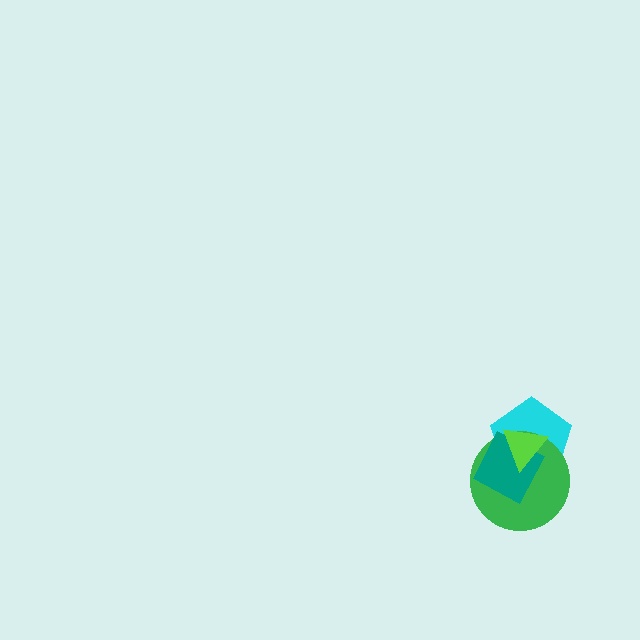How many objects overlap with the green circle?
3 objects overlap with the green circle.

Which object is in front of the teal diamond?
The lime triangle is in front of the teal diamond.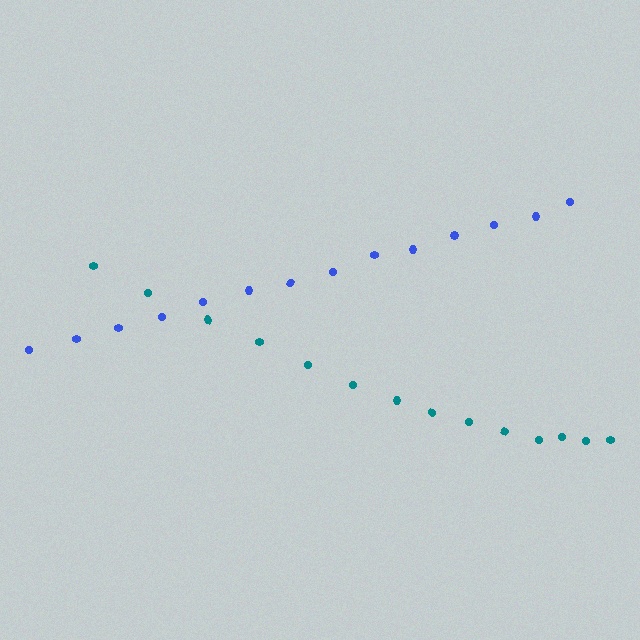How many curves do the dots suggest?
There are 2 distinct paths.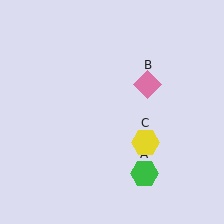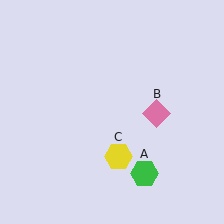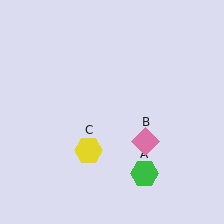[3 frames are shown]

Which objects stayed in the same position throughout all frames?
Green hexagon (object A) remained stationary.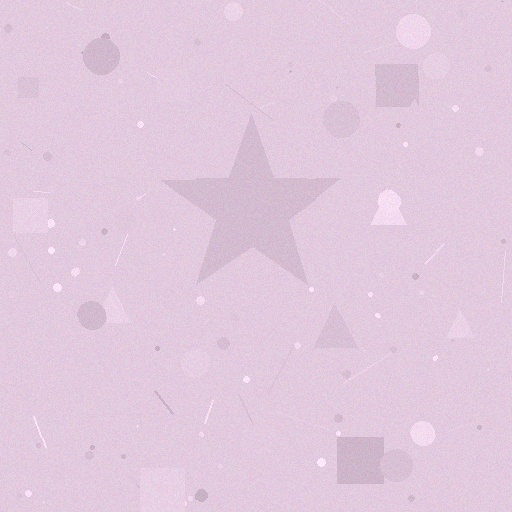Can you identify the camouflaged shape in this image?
The camouflaged shape is a star.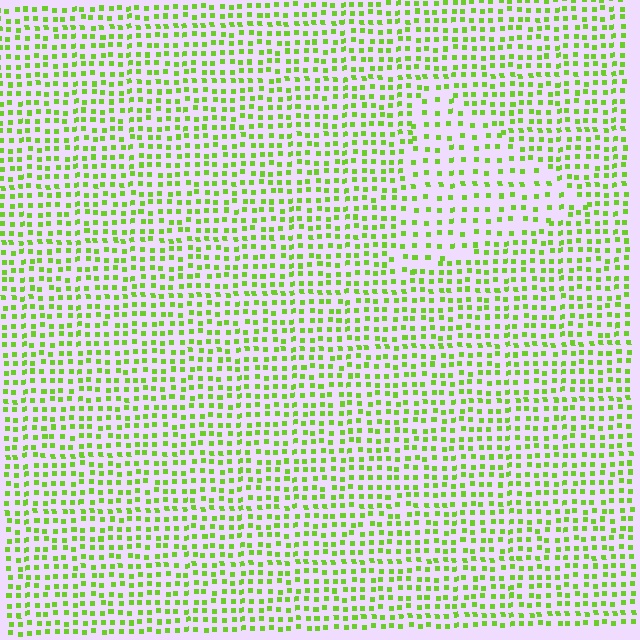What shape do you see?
I see a triangle.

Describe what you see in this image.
The image contains small lime elements arranged at two different densities. A triangle-shaped region is visible where the elements are less densely packed than the surrounding area.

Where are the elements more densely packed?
The elements are more densely packed outside the triangle boundary.